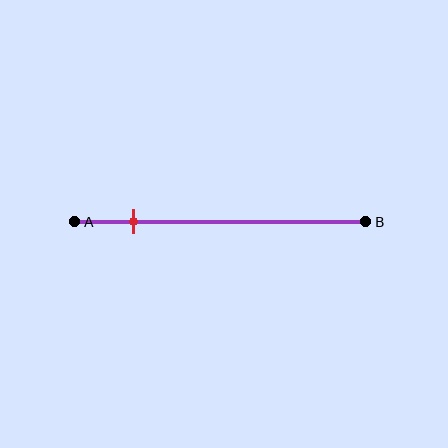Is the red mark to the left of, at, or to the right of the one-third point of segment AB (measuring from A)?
The red mark is to the left of the one-third point of segment AB.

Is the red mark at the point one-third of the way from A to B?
No, the mark is at about 20% from A, not at the 33% one-third point.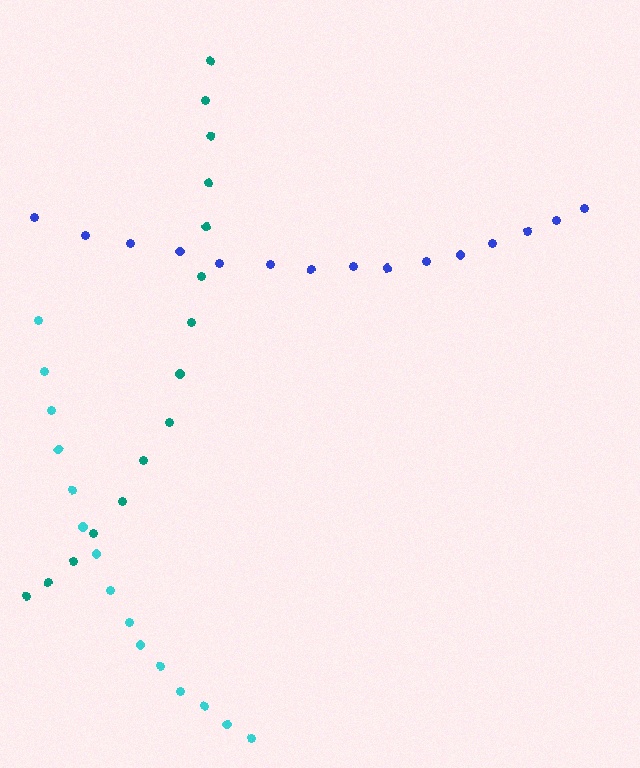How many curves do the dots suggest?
There are 3 distinct paths.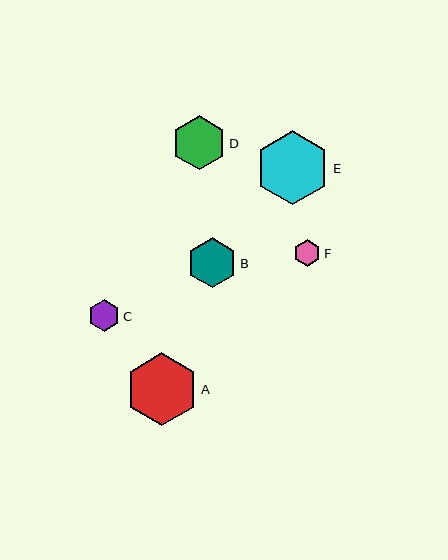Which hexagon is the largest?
Hexagon E is the largest with a size of approximately 74 pixels.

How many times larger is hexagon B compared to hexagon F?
Hexagon B is approximately 1.9 times the size of hexagon F.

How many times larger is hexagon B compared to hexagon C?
Hexagon B is approximately 1.6 times the size of hexagon C.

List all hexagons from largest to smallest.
From largest to smallest: E, A, D, B, C, F.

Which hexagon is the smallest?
Hexagon F is the smallest with a size of approximately 27 pixels.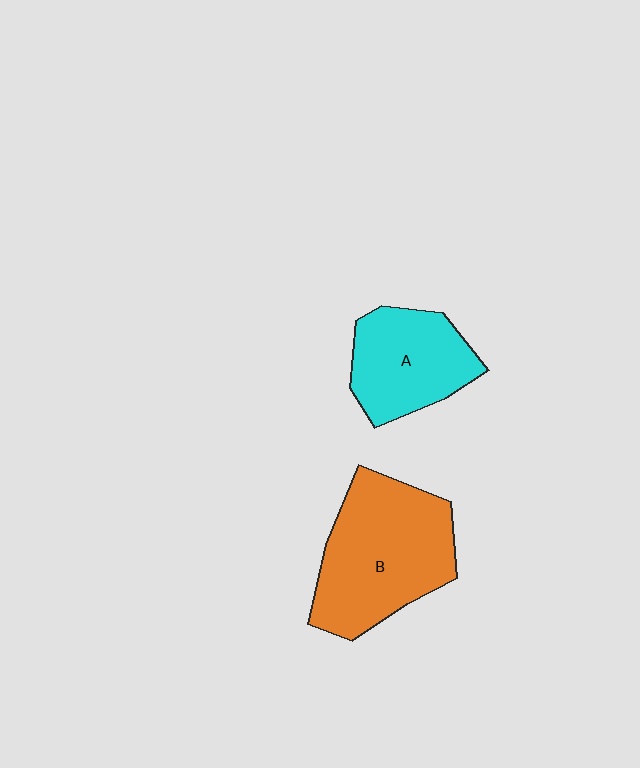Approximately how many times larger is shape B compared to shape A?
Approximately 1.5 times.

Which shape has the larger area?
Shape B (orange).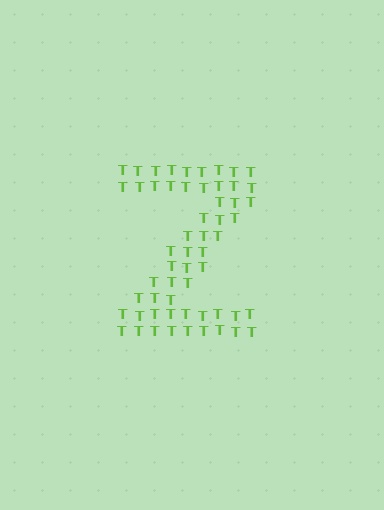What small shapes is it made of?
It is made of small letter T's.